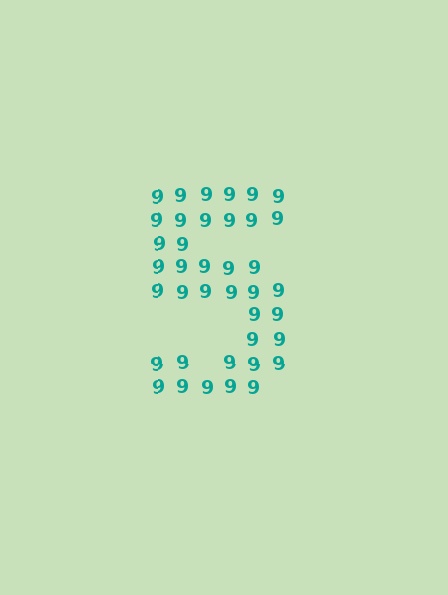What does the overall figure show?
The overall figure shows the digit 5.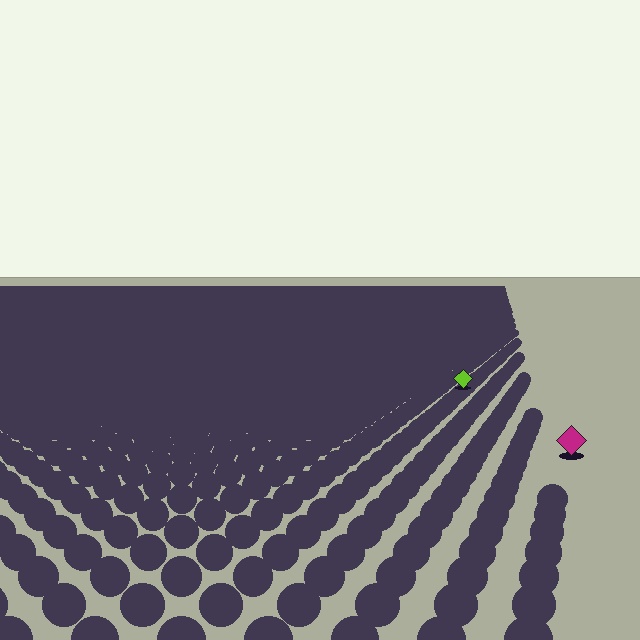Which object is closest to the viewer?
The magenta diamond is closest. The texture marks near it are larger and more spread out.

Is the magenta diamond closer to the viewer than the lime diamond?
Yes. The magenta diamond is closer — you can tell from the texture gradient: the ground texture is coarser near it.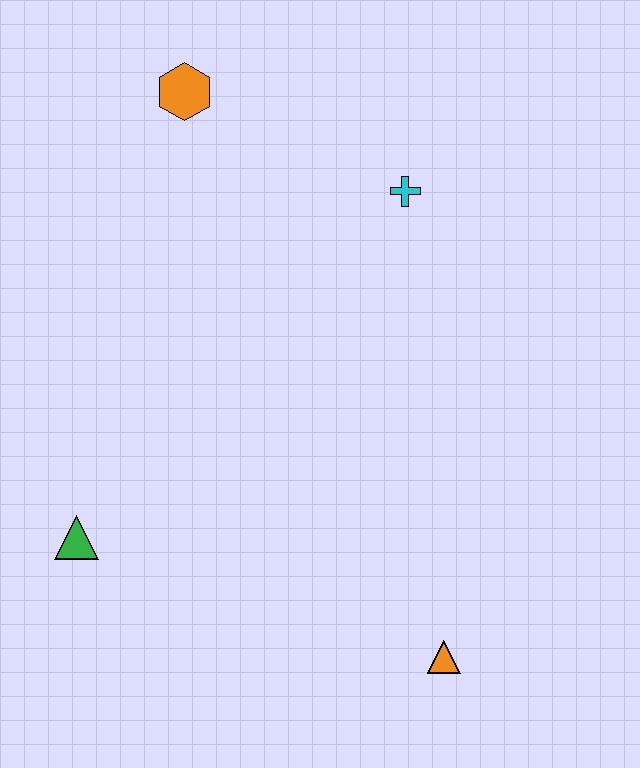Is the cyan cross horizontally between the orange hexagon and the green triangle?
No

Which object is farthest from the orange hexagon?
The orange triangle is farthest from the orange hexagon.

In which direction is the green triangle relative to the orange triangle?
The green triangle is to the left of the orange triangle.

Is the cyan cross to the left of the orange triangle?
Yes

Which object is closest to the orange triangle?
The green triangle is closest to the orange triangle.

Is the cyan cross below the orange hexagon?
Yes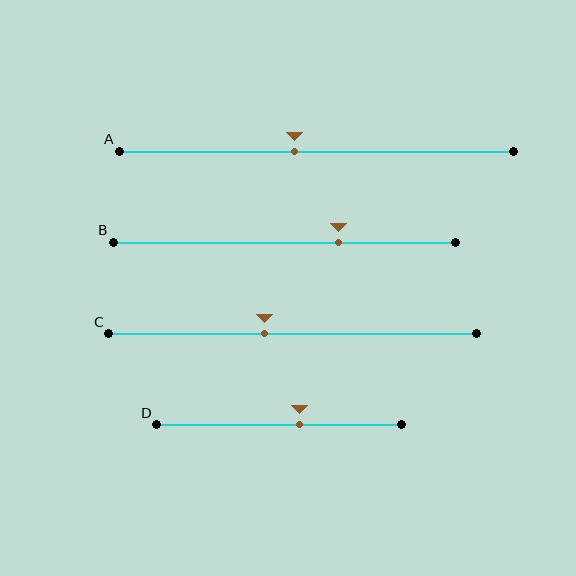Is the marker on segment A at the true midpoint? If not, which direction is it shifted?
No, the marker on segment A is shifted to the left by about 6% of the segment length.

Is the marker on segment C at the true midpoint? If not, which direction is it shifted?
No, the marker on segment C is shifted to the left by about 8% of the segment length.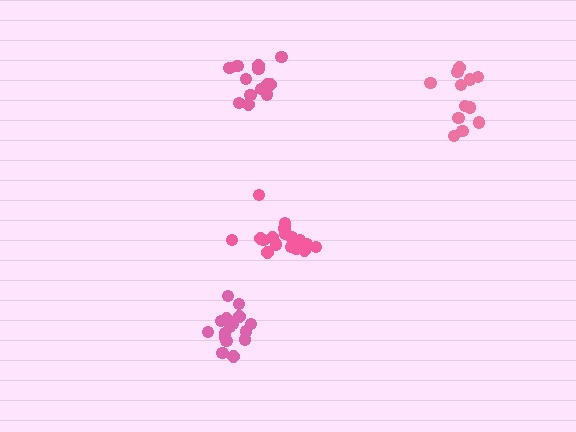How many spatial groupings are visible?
There are 4 spatial groupings.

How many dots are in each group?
Group 1: 12 dots, Group 2: 17 dots, Group 3: 13 dots, Group 4: 18 dots (60 total).